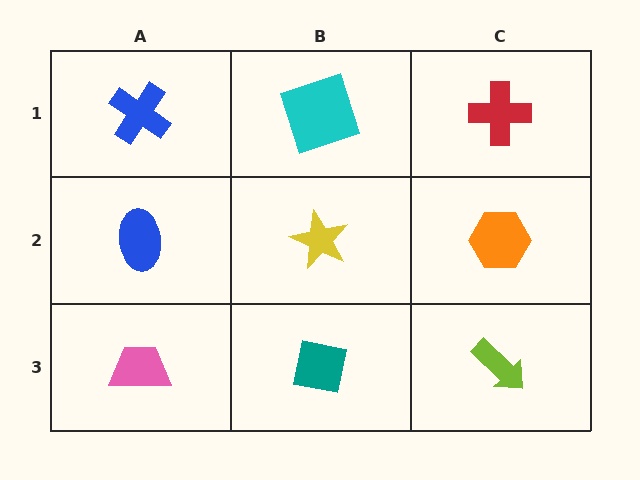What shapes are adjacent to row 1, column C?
An orange hexagon (row 2, column C), a cyan square (row 1, column B).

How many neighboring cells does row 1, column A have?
2.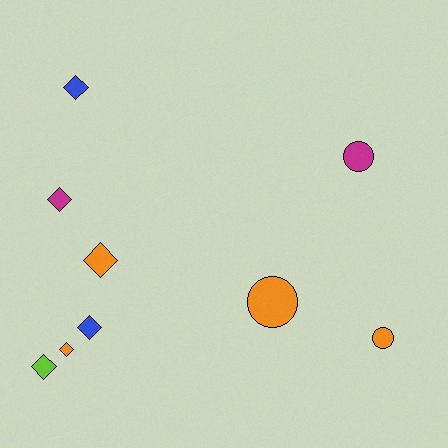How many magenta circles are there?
There is 1 magenta circle.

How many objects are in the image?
There are 9 objects.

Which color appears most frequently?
Orange, with 4 objects.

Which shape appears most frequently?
Diamond, with 6 objects.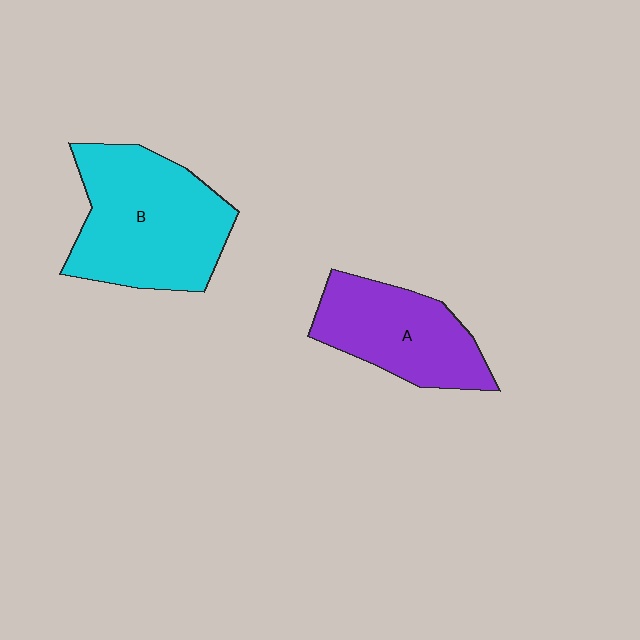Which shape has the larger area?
Shape B (cyan).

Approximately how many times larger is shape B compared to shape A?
Approximately 1.4 times.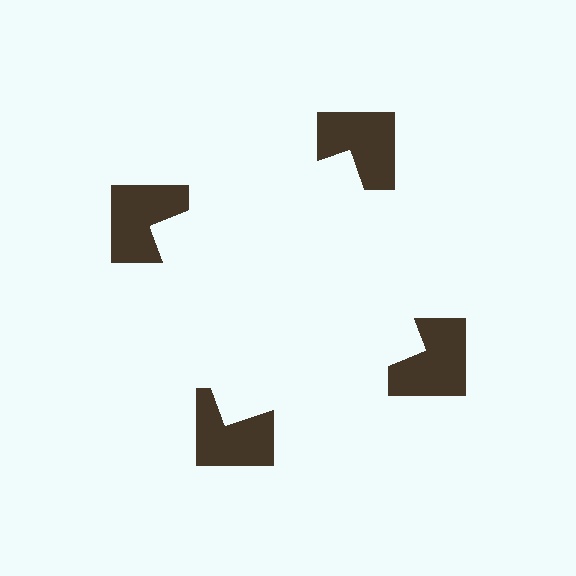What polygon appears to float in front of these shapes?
An illusory square — its edges are inferred from the aligned wedge cuts in the notched squares, not physically drawn.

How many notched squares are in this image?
There are 4 — one at each vertex of the illusory square.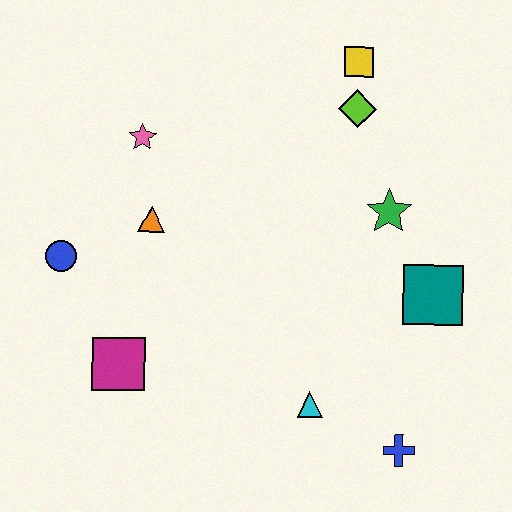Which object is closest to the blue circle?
The orange triangle is closest to the blue circle.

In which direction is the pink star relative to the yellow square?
The pink star is to the left of the yellow square.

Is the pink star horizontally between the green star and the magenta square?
Yes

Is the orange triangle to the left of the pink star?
No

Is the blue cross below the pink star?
Yes